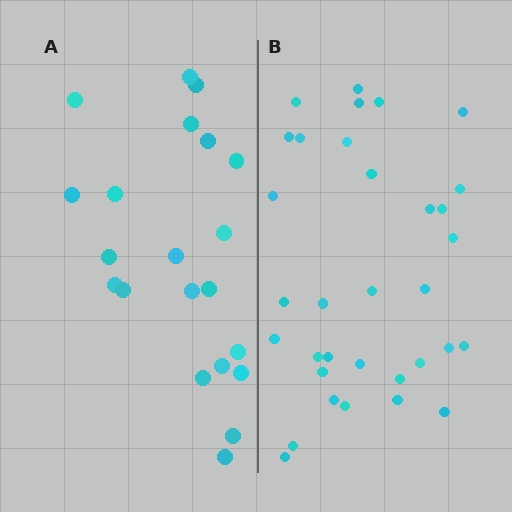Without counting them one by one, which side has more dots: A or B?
Region B (the right region) has more dots.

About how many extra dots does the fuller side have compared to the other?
Region B has roughly 12 or so more dots than region A.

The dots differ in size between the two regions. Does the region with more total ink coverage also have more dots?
No. Region A has more total ink coverage because its dots are larger, but region B actually contains more individual dots. Total area can be misleading — the number of items is what matters here.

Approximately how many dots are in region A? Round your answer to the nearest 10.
About 20 dots. (The exact count is 21, which rounds to 20.)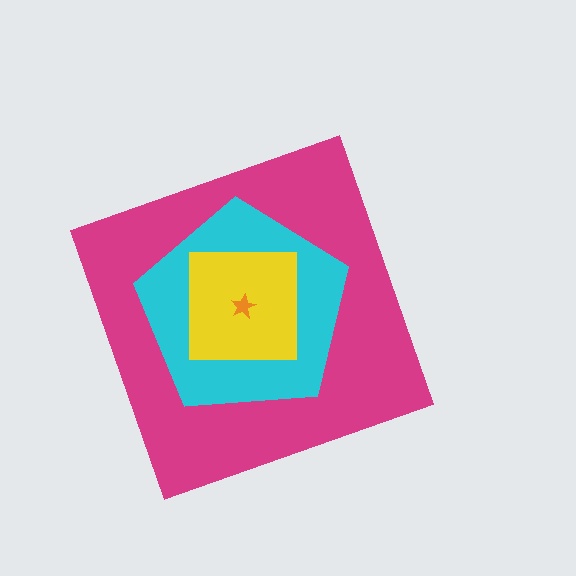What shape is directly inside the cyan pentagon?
The yellow square.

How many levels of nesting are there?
4.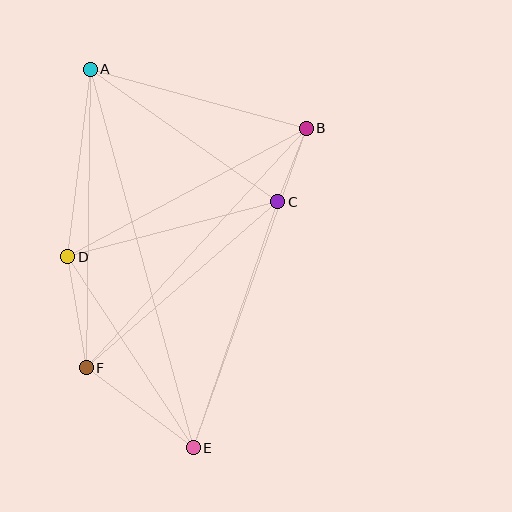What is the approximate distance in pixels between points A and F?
The distance between A and F is approximately 299 pixels.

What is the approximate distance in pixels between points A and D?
The distance between A and D is approximately 189 pixels.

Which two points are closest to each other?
Points B and C are closest to each other.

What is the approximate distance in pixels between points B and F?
The distance between B and F is approximately 325 pixels.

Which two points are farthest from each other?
Points A and E are farthest from each other.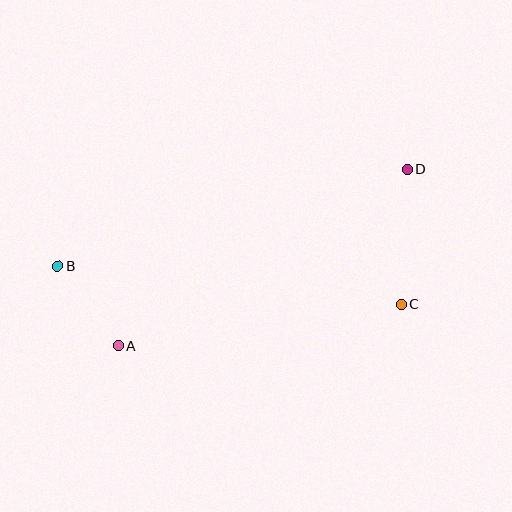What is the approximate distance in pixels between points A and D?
The distance between A and D is approximately 338 pixels.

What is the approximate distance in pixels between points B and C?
The distance between B and C is approximately 345 pixels.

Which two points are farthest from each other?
Points B and D are farthest from each other.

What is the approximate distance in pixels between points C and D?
The distance between C and D is approximately 135 pixels.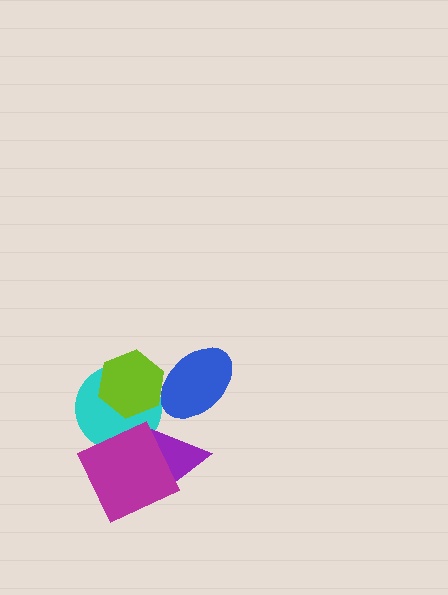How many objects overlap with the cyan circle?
3 objects overlap with the cyan circle.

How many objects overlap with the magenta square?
2 objects overlap with the magenta square.